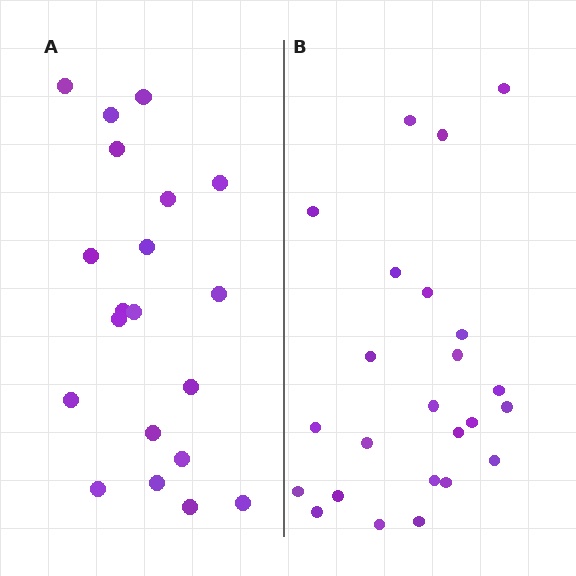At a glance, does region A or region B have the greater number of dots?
Region B (the right region) has more dots.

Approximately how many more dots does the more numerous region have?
Region B has about 4 more dots than region A.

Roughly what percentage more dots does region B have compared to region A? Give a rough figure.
About 20% more.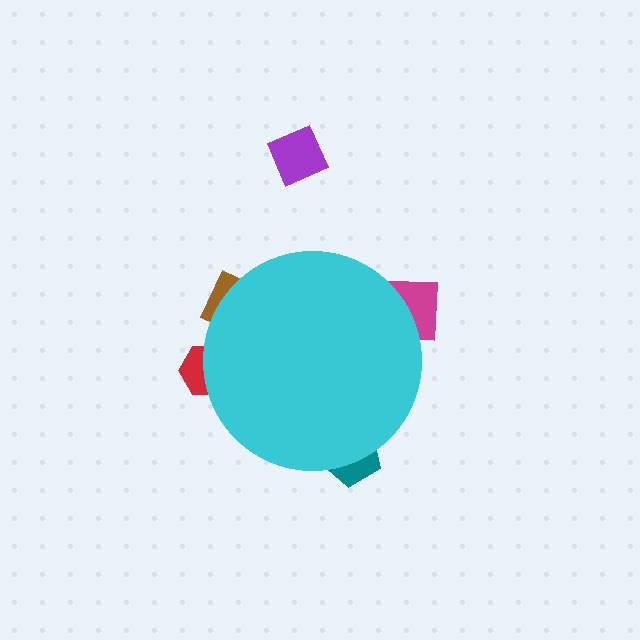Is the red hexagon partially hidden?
Yes, the red hexagon is partially hidden behind the cyan circle.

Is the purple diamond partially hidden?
No, the purple diamond is fully visible.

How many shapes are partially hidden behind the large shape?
4 shapes are partially hidden.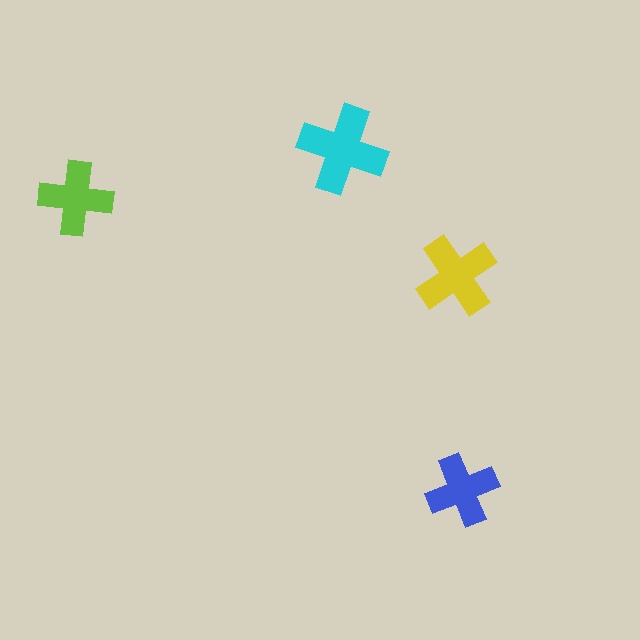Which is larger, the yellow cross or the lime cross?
The yellow one.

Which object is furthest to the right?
The blue cross is rightmost.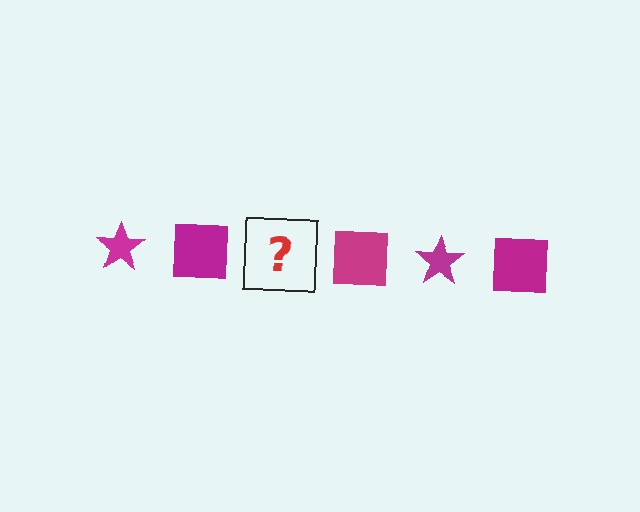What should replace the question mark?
The question mark should be replaced with a magenta star.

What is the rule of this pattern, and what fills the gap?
The rule is that the pattern cycles through star, square shapes in magenta. The gap should be filled with a magenta star.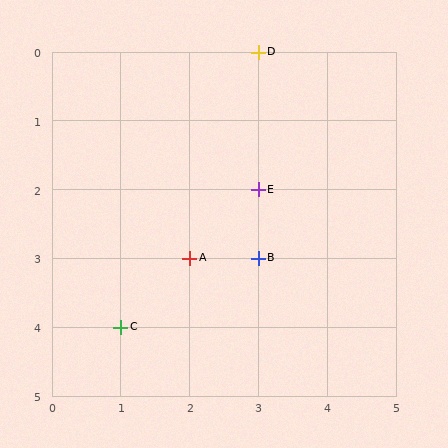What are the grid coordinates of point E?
Point E is at grid coordinates (3, 2).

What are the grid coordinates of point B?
Point B is at grid coordinates (3, 3).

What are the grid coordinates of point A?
Point A is at grid coordinates (2, 3).